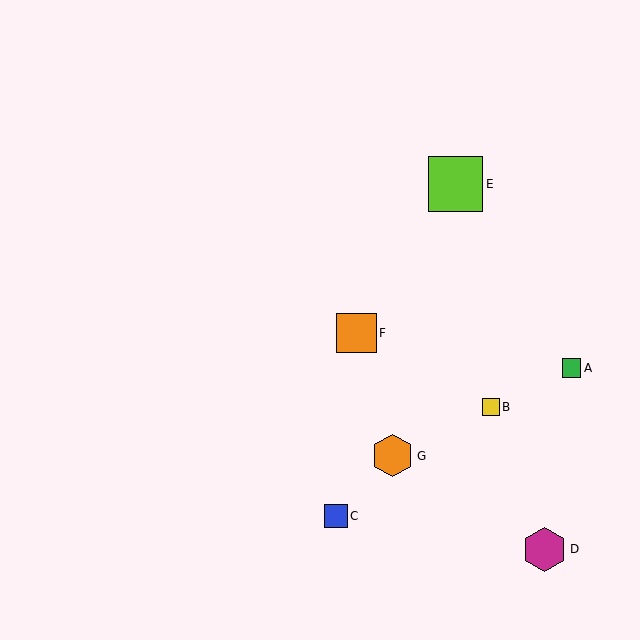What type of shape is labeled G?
Shape G is an orange hexagon.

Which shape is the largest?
The lime square (labeled E) is the largest.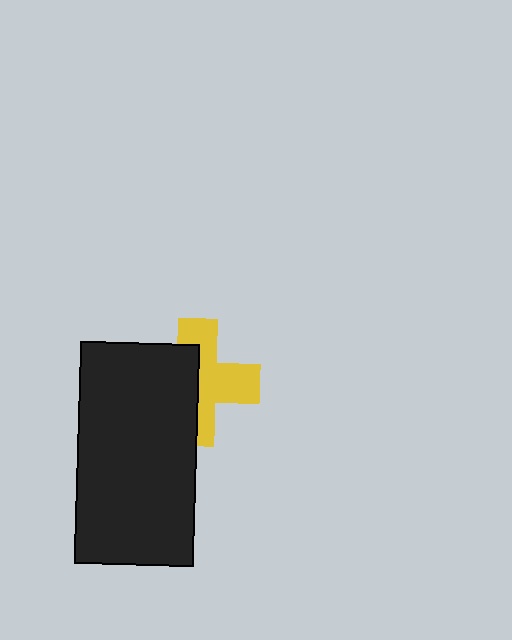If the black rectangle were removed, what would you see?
You would see the complete yellow cross.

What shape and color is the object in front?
The object in front is a black rectangle.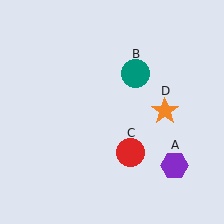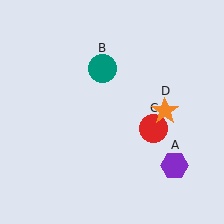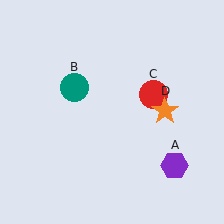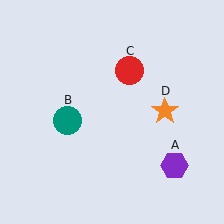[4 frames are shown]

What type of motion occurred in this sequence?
The teal circle (object B), red circle (object C) rotated counterclockwise around the center of the scene.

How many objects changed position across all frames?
2 objects changed position: teal circle (object B), red circle (object C).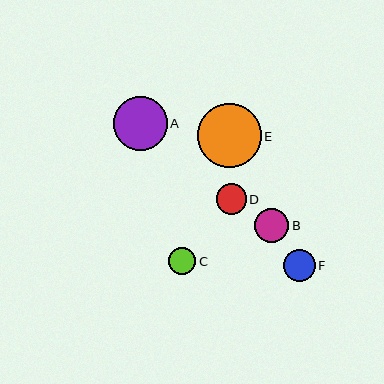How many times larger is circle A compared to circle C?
Circle A is approximately 2.0 times the size of circle C.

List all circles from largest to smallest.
From largest to smallest: E, A, B, F, D, C.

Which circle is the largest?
Circle E is the largest with a size of approximately 64 pixels.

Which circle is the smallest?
Circle C is the smallest with a size of approximately 27 pixels.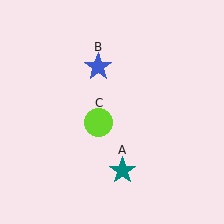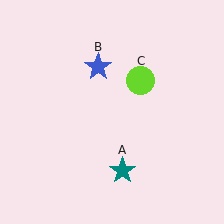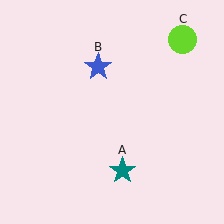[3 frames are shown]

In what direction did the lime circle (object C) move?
The lime circle (object C) moved up and to the right.